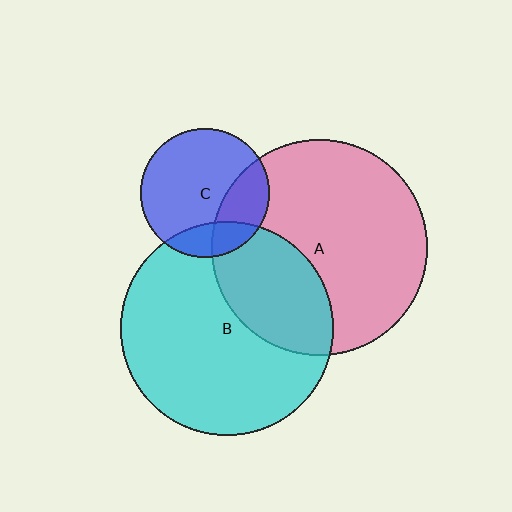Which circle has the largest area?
Circle A (pink).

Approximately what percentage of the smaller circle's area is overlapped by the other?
Approximately 20%.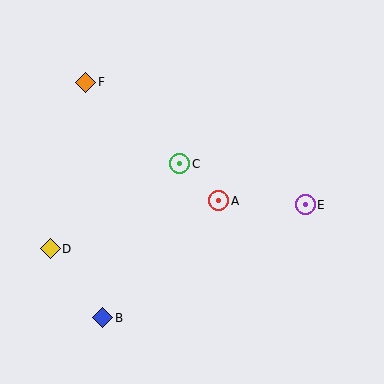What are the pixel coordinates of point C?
Point C is at (180, 164).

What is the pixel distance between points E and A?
The distance between E and A is 87 pixels.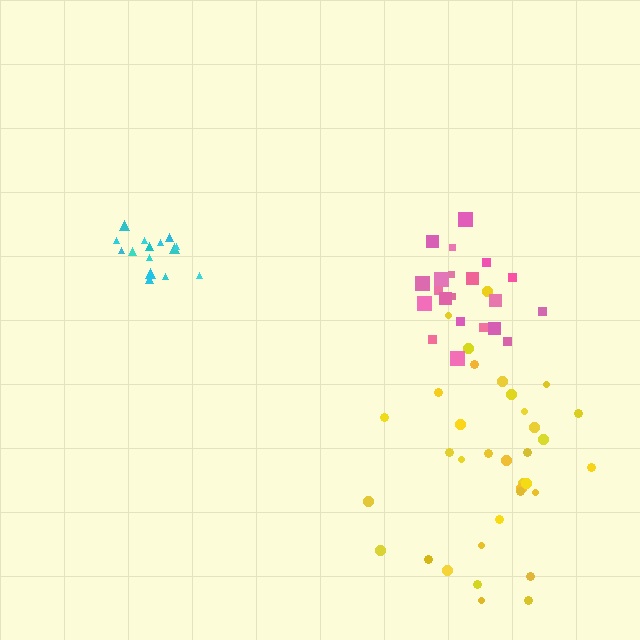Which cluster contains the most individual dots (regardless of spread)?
Yellow (35).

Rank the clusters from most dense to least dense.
cyan, pink, yellow.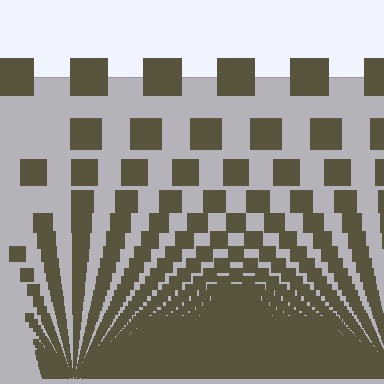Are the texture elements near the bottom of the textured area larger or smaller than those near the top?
Smaller. The gradient is inverted — elements near the bottom are smaller and denser.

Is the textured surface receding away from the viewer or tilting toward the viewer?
The surface appears to tilt toward the viewer. Texture elements get larger and sparser toward the top.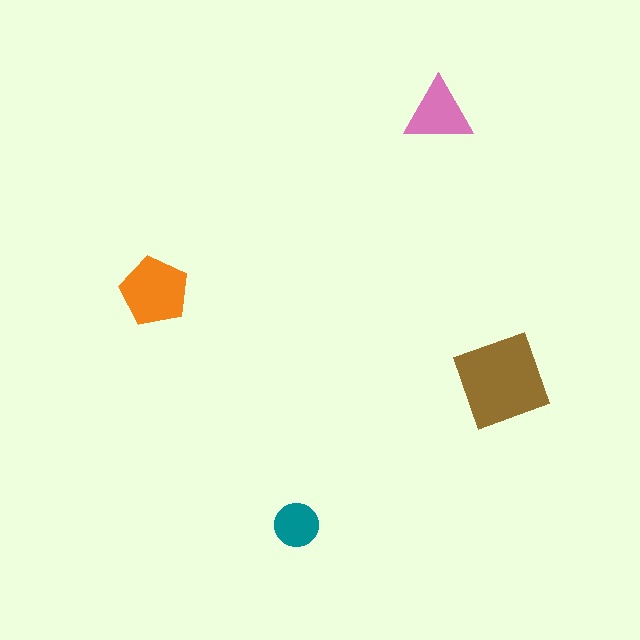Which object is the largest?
The brown square.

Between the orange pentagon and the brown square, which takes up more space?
The brown square.